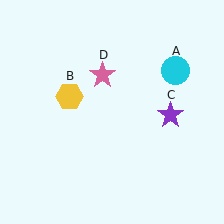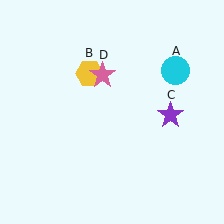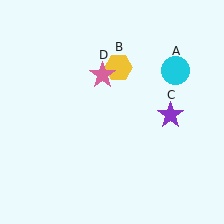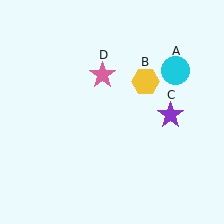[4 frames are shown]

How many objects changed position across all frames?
1 object changed position: yellow hexagon (object B).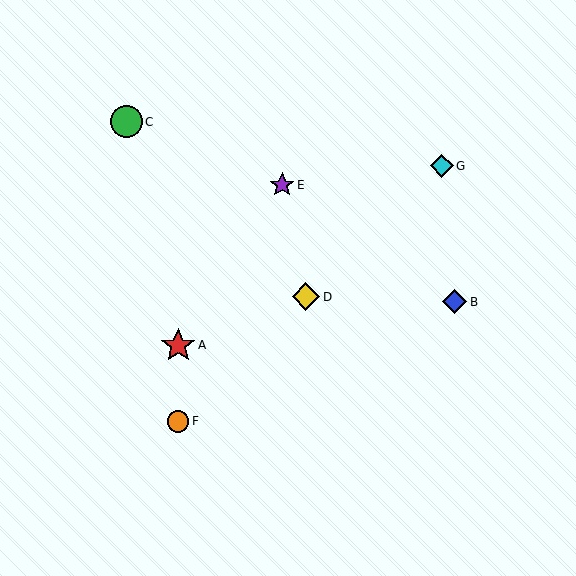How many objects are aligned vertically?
2 objects (A, F) are aligned vertically.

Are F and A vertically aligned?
Yes, both are at x≈178.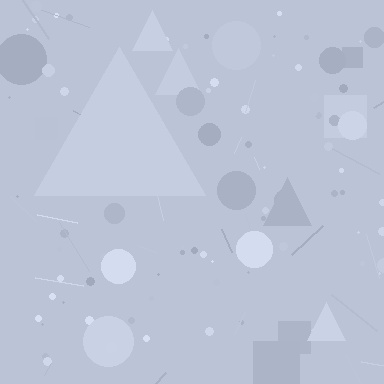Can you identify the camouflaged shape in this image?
The camouflaged shape is a triangle.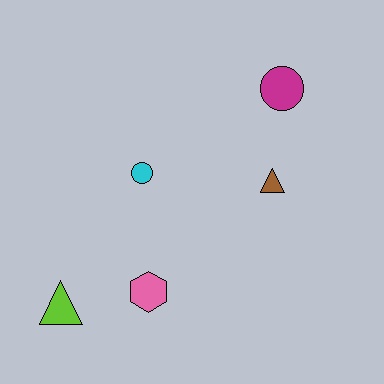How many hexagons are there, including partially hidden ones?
There is 1 hexagon.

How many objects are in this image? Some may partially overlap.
There are 5 objects.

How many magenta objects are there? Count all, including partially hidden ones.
There is 1 magenta object.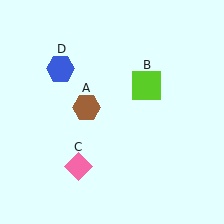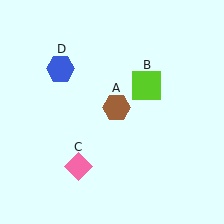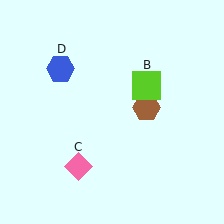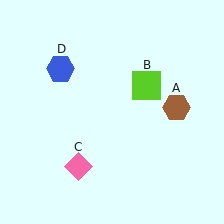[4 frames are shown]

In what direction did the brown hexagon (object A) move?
The brown hexagon (object A) moved right.